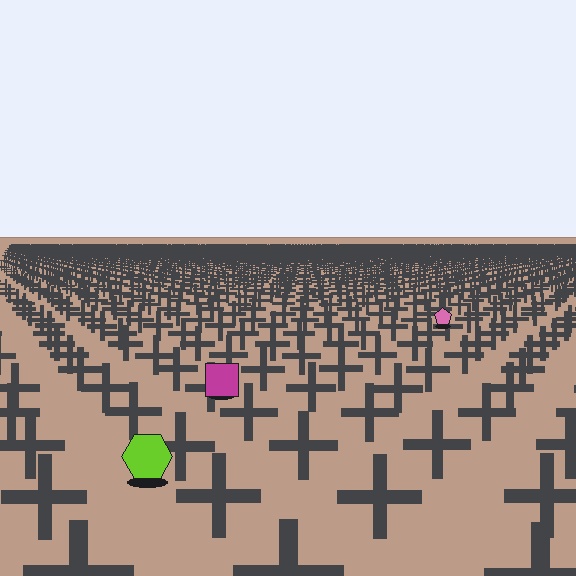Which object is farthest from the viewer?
The pink pentagon is farthest from the viewer. It appears smaller and the ground texture around it is denser.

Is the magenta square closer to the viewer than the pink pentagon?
Yes. The magenta square is closer — you can tell from the texture gradient: the ground texture is coarser near it.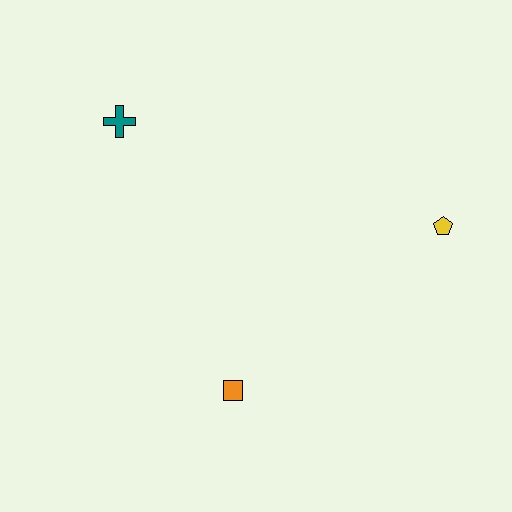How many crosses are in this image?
There is 1 cross.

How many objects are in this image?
There are 3 objects.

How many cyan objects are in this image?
There are no cyan objects.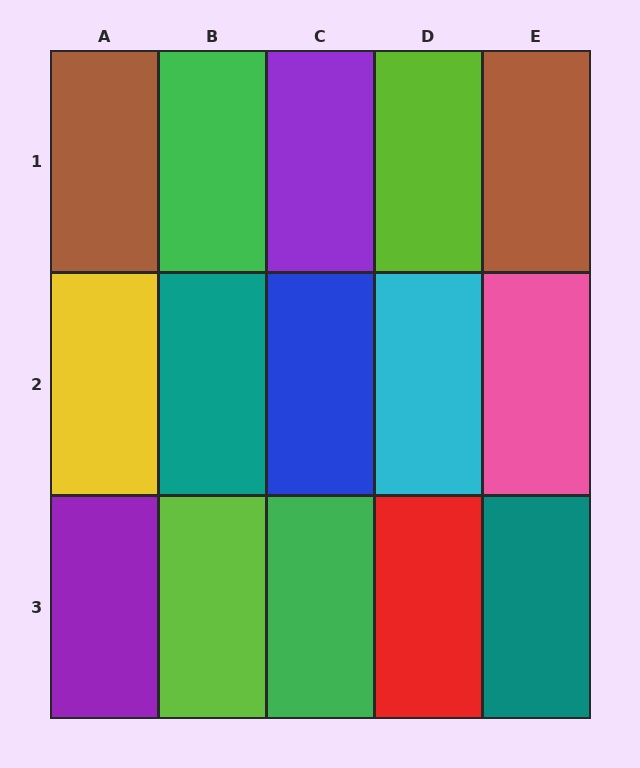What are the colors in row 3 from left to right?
Purple, lime, green, red, teal.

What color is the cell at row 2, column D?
Cyan.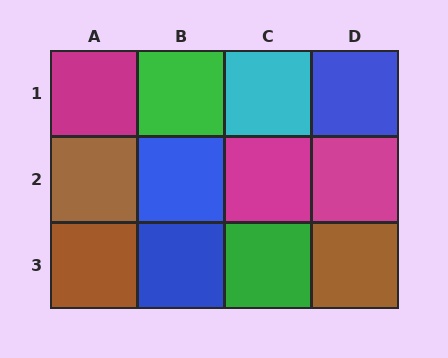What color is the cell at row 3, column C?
Green.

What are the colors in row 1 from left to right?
Magenta, green, cyan, blue.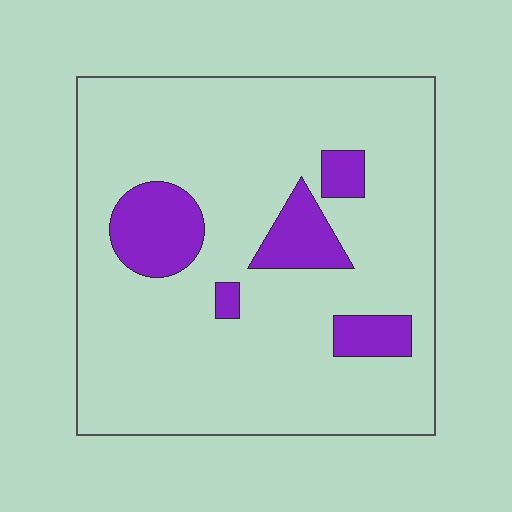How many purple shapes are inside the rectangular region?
5.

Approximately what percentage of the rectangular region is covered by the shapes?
Approximately 15%.